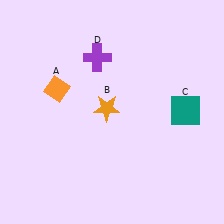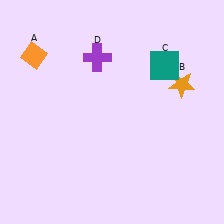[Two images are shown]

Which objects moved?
The objects that moved are: the orange diamond (A), the orange star (B), the teal square (C).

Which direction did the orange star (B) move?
The orange star (B) moved right.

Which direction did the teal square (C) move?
The teal square (C) moved up.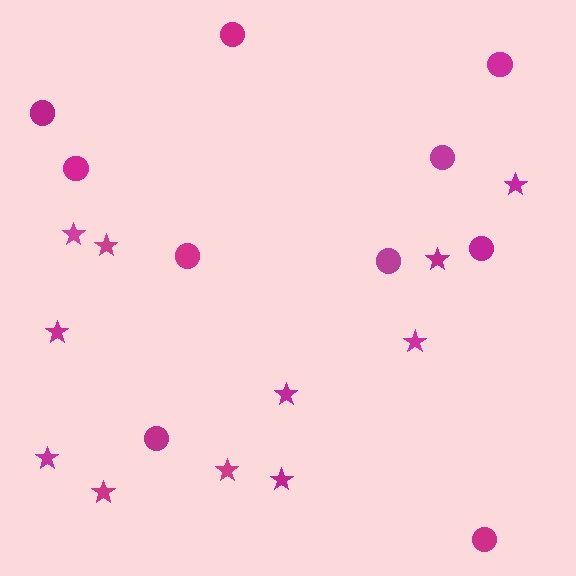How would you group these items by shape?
There are 2 groups: one group of stars (11) and one group of circles (10).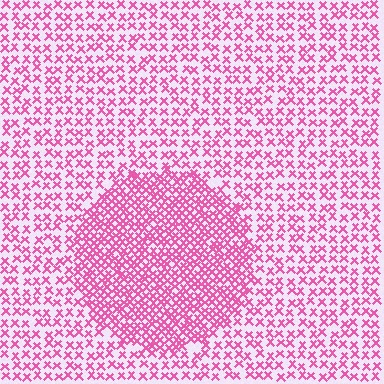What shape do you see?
I see a circle.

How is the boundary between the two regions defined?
The boundary is defined by a change in element density (approximately 2.0x ratio). All elements are the same color, size, and shape.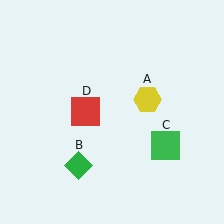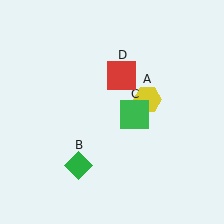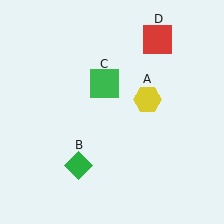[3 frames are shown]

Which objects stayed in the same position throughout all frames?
Yellow hexagon (object A) and green diamond (object B) remained stationary.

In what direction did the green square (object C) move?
The green square (object C) moved up and to the left.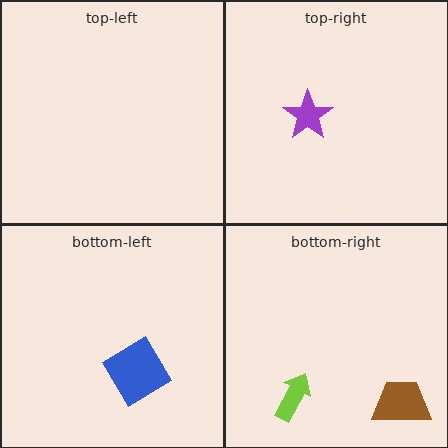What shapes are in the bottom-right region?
The lime arrow, the brown trapezoid.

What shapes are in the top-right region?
The purple star.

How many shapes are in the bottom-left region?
1.